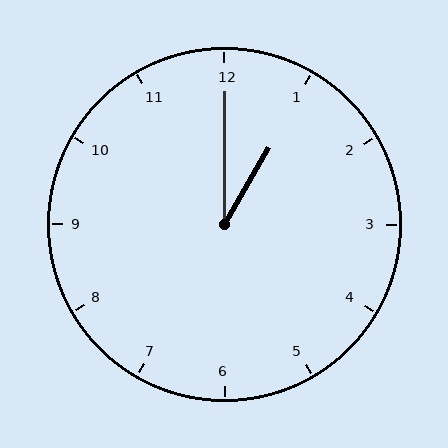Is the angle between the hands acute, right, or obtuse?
It is acute.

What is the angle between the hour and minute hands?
Approximately 30 degrees.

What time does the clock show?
1:00.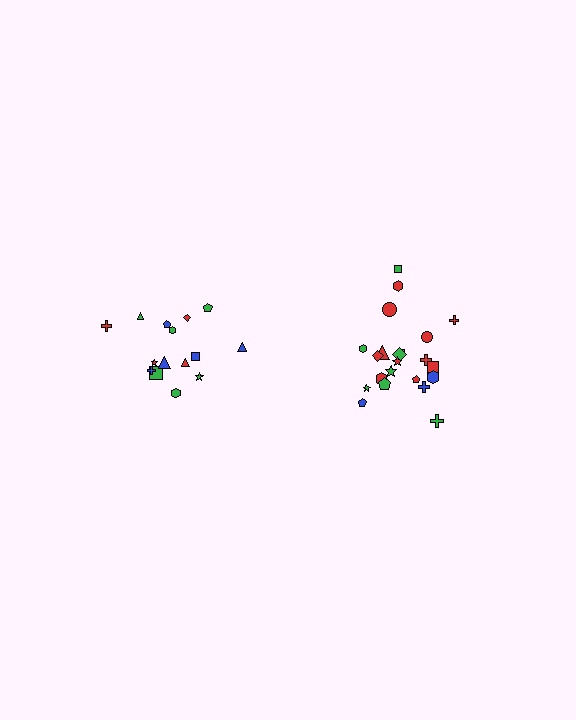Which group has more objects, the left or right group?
The right group.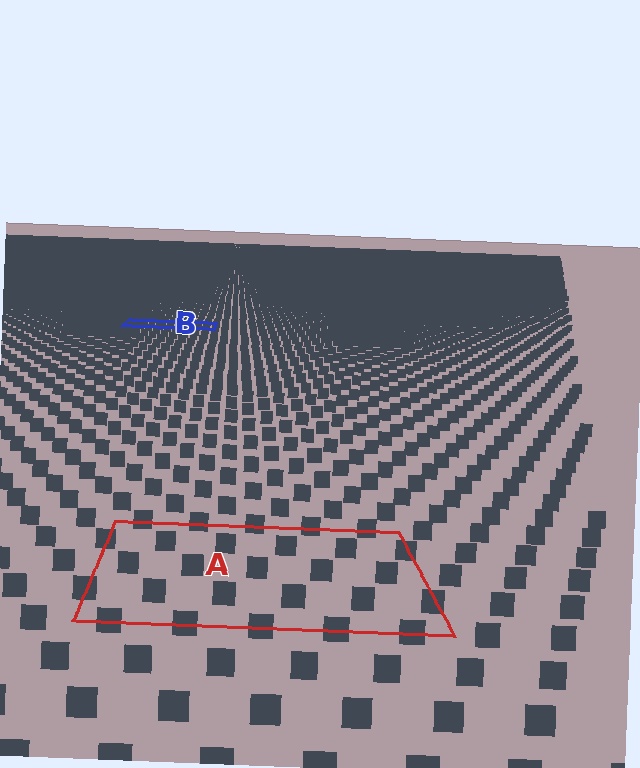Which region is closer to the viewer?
Region A is closer. The texture elements there are larger and more spread out.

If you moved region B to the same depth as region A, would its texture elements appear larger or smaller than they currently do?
They would appear larger. At a closer depth, the same texture elements are projected at a bigger on-screen size.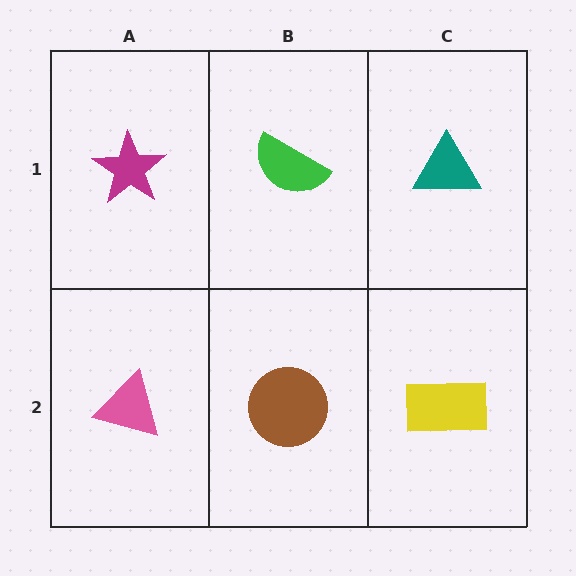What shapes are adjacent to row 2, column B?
A green semicircle (row 1, column B), a pink triangle (row 2, column A), a yellow rectangle (row 2, column C).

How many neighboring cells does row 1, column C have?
2.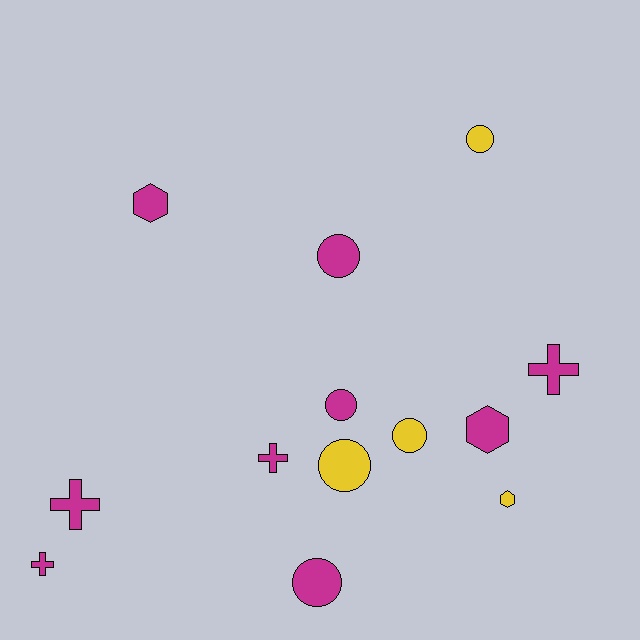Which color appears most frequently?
Magenta, with 9 objects.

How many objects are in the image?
There are 13 objects.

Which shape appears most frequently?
Circle, with 6 objects.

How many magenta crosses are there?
There are 4 magenta crosses.